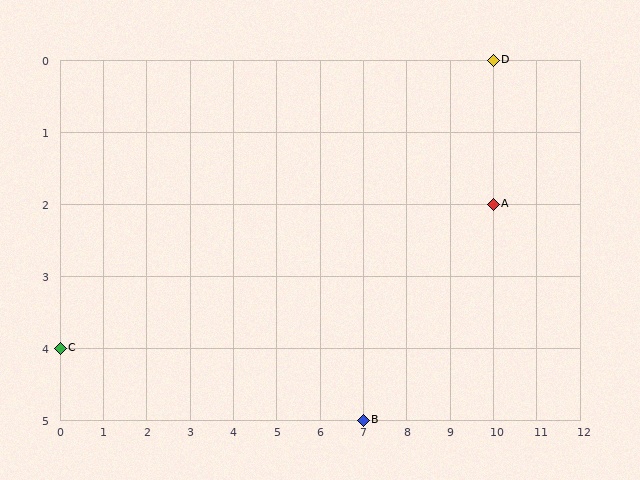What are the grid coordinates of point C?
Point C is at grid coordinates (0, 4).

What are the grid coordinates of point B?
Point B is at grid coordinates (7, 5).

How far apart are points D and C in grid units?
Points D and C are 10 columns and 4 rows apart (about 10.8 grid units diagonally).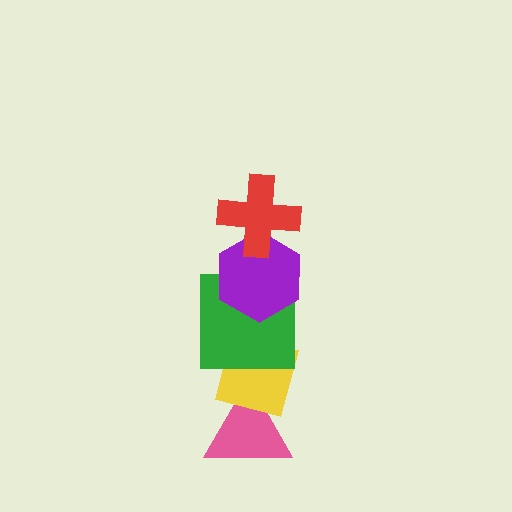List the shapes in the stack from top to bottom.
From top to bottom: the red cross, the purple hexagon, the green square, the yellow square, the pink triangle.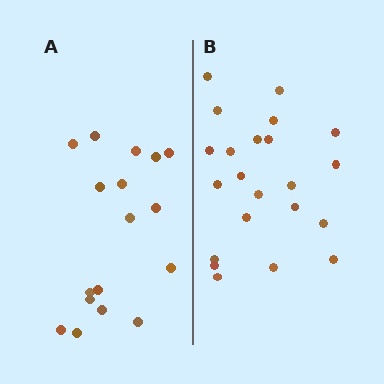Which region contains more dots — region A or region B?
Region B (the right region) has more dots.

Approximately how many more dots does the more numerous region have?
Region B has about 5 more dots than region A.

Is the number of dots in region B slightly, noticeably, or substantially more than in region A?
Region B has noticeably more, but not dramatically so. The ratio is roughly 1.3 to 1.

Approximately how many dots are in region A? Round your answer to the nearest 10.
About 20 dots. (The exact count is 17, which rounds to 20.)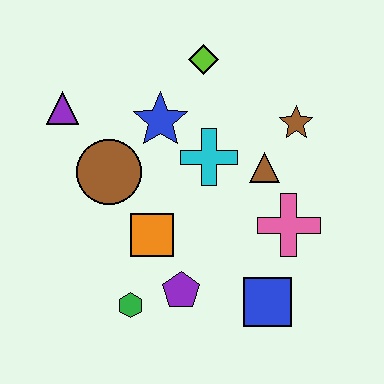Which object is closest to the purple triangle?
The brown circle is closest to the purple triangle.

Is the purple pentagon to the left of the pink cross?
Yes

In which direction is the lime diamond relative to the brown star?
The lime diamond is to the left of the brown star.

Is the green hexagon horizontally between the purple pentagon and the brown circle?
Yes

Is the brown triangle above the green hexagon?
Yes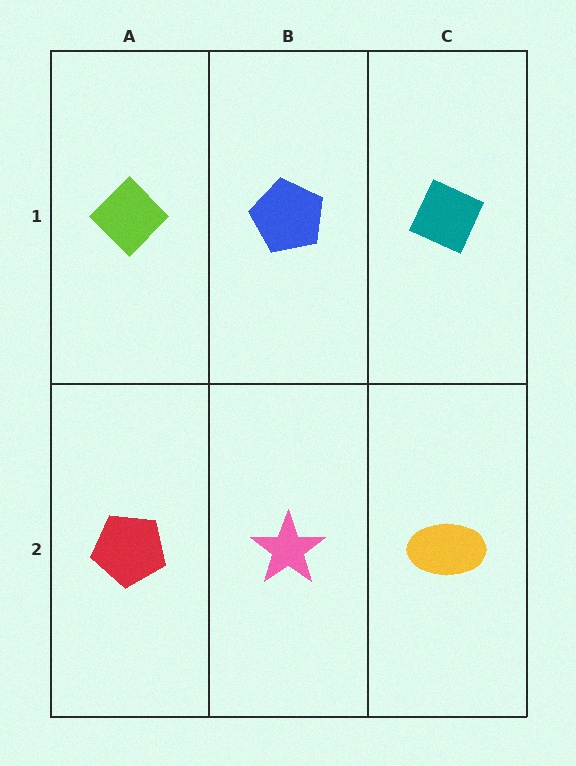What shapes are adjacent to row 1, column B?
A pink star (row 2, column B), a lime diamond (row 1, column A), a teal diamond (row 1, column C).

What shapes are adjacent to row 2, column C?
A teal diamond (row 1, column C), a pink star (row 2, column B).